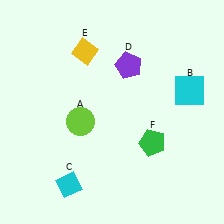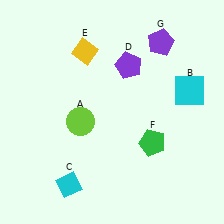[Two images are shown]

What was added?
A purple pentagon (G) was added in Image 2.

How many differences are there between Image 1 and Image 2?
There is 1 difference between the two images.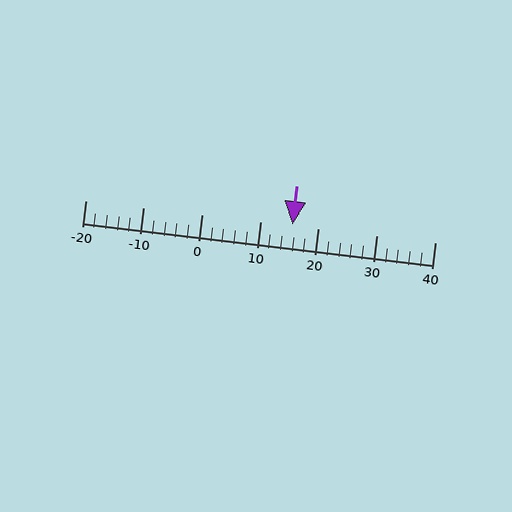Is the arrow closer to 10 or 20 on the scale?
The arrow is closer to 20.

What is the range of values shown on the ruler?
The ruler shows values from -20 to 40.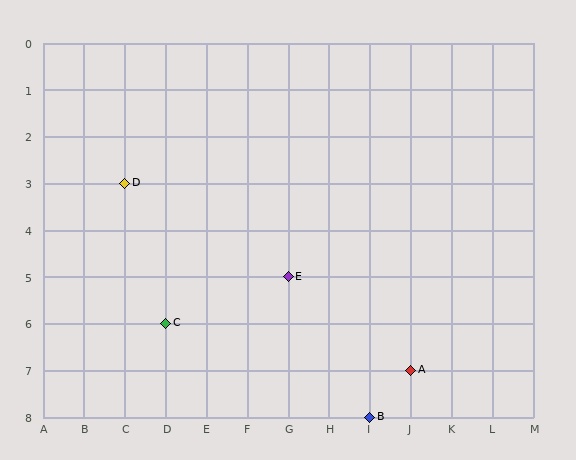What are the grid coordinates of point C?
Point C is at grid coordinates (D, 6).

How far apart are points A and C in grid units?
Points A and C are 6 columns and 1 row apart (about 6.1 grid units diagonally).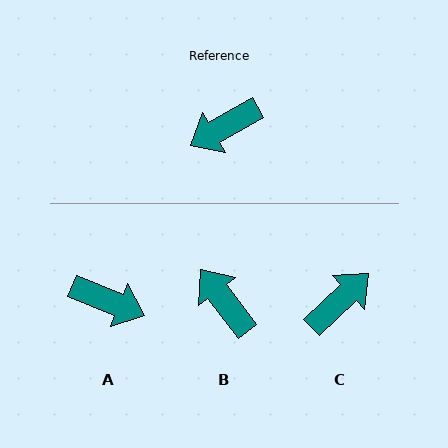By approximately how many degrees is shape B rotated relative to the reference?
Approximately 82 degrees clockwise.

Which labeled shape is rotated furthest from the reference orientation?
C, about 166 degrees away.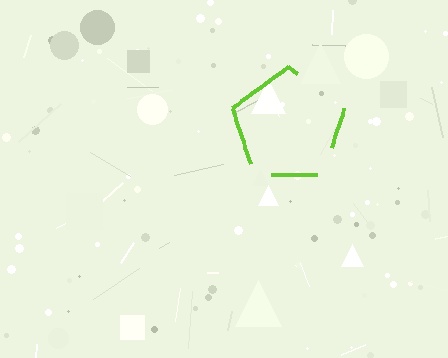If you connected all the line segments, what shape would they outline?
They would outline a pentagon.